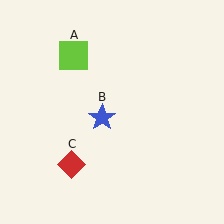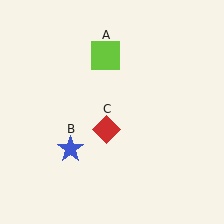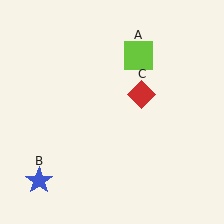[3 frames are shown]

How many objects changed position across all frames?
3 objects changed position: lime square (object A), blue star (object B), red diamond (object C).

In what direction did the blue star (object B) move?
The blue star (object B) moved down and to the left.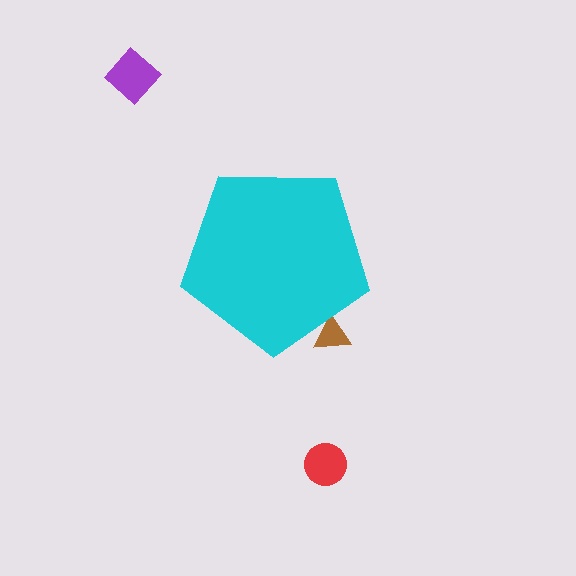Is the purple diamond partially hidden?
No, the purple diamond is fully visible.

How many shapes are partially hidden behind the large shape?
1 shape is partially hidden.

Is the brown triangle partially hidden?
Yes, the brown triangle is partially hidden behind the cyan pentagon.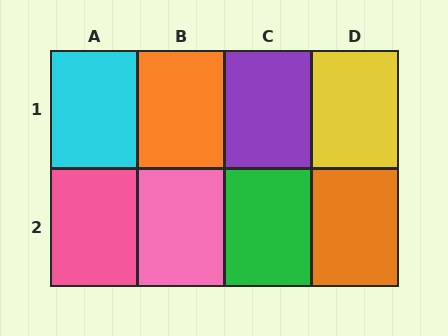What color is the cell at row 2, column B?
Pink.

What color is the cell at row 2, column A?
Pink.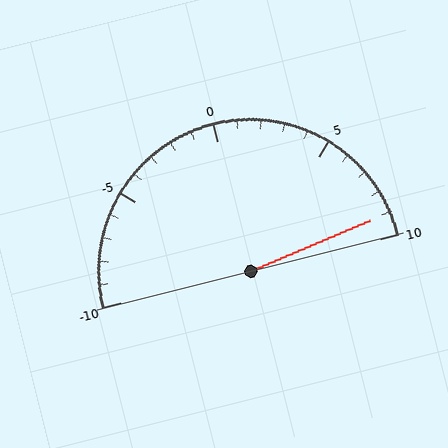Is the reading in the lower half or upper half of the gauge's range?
The reading is in the upper half of the range (-10 to 10).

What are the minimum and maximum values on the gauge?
The gauge ranges from -10 to 10.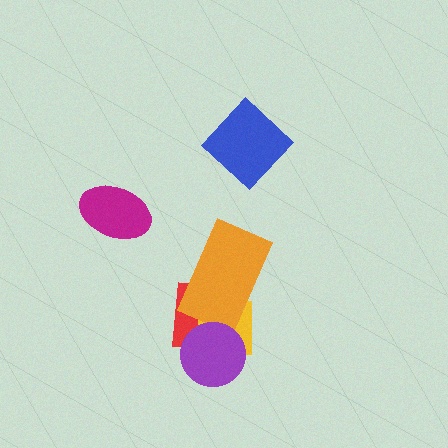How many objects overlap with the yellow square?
3 objects overlap with the yellow square.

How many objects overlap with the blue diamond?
0 objects overlap with the blue diamond.